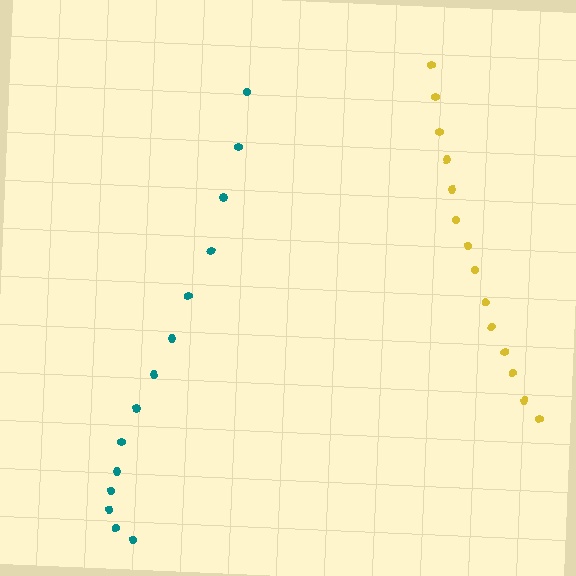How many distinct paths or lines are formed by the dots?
There are 2 distinct paths.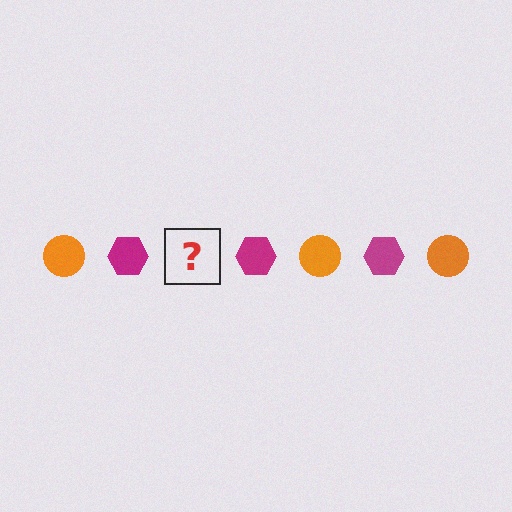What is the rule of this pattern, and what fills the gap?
The rule is that the pattern alternates between orange circle and magenta hexagon. The gap should be filled with an orange circle.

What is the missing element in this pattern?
The missing element is an orange circle.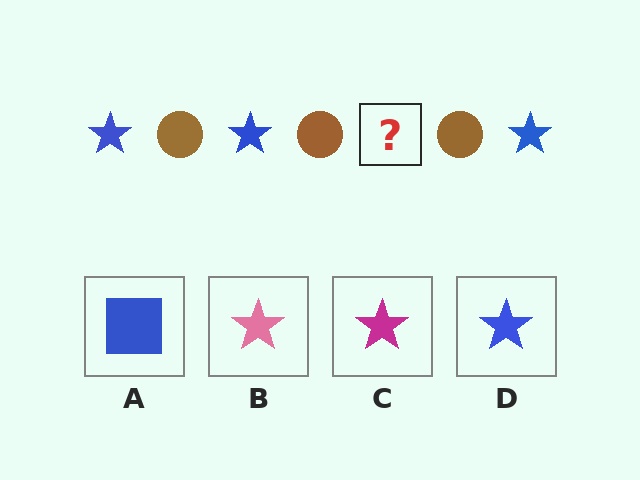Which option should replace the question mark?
Option D.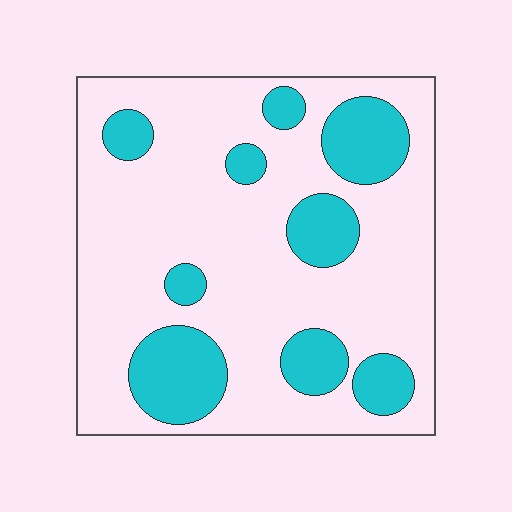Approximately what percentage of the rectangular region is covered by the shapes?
Approximately 25%.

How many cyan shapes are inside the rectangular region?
9.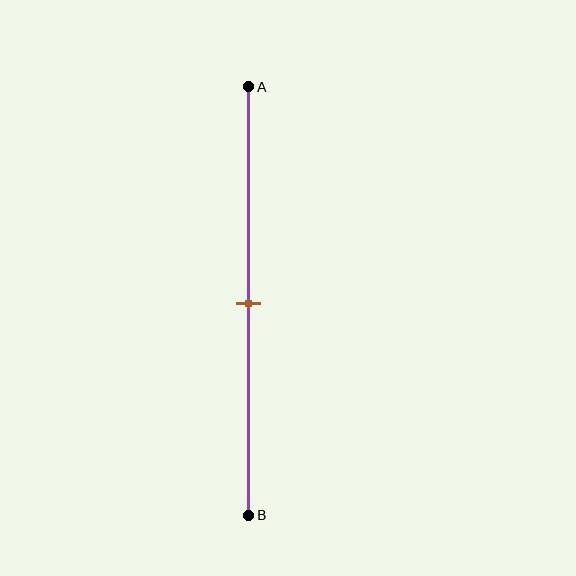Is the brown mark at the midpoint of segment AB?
Yes, the mark is approximately at the midpoint.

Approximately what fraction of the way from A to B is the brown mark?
The brown mark is approximately 50% of the way from A to B.